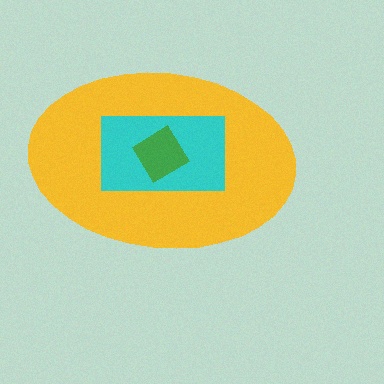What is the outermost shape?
The yellow ellipse.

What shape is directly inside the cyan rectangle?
The green diamond.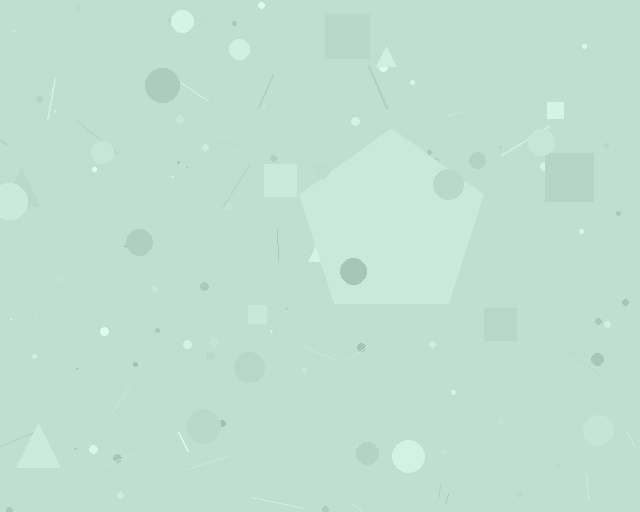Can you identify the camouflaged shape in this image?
The camouflaged shape is a pentagon.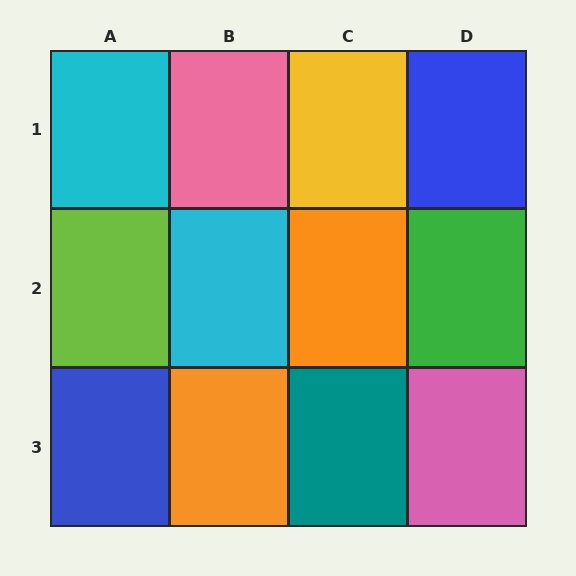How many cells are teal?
1 cell is teal.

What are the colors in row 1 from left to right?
Cyan, pink, yellow, blue.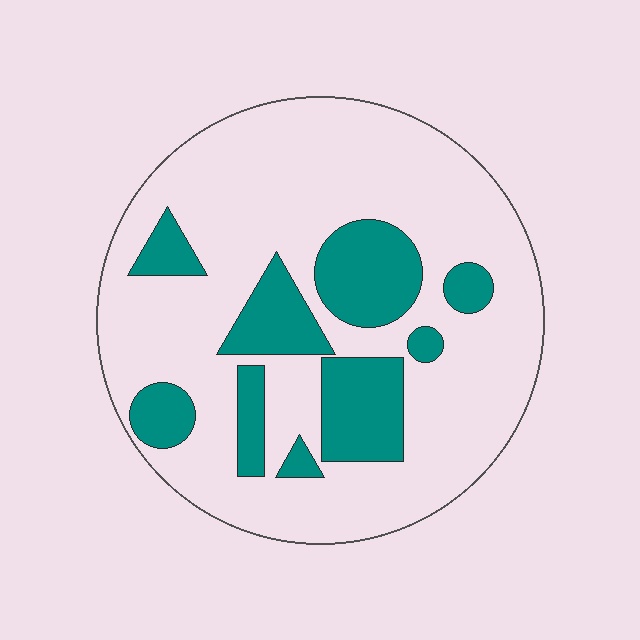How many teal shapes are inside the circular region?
9.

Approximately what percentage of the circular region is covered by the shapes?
Approximately 25%.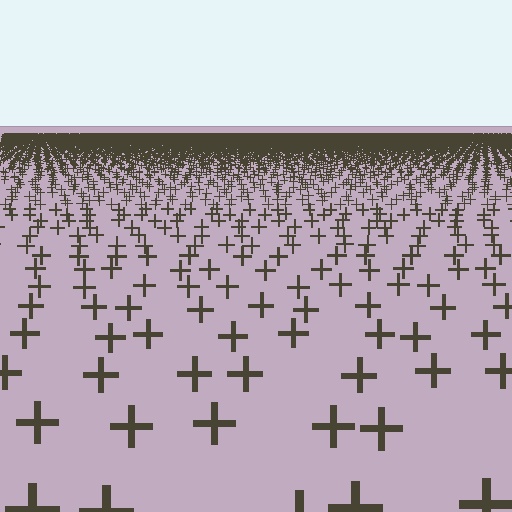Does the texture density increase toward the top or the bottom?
Density increases toward the top.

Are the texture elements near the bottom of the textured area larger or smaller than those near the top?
Larger. Near the bottom, elements are closer to the viewer and appear at a bigger on-screen size.